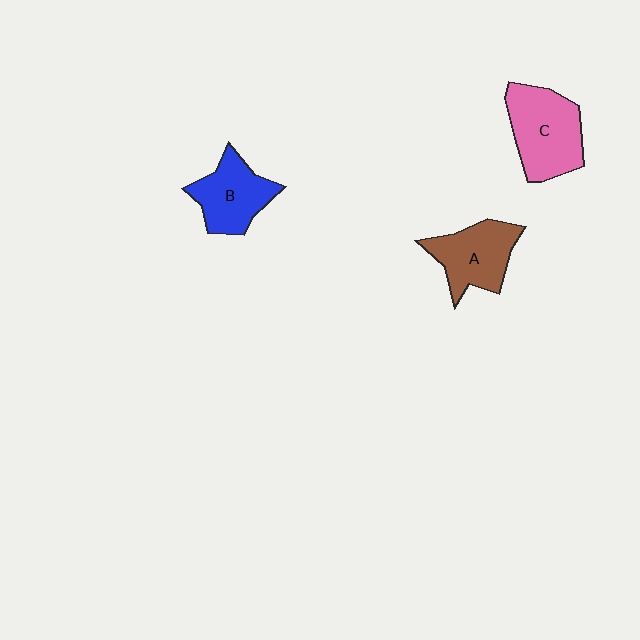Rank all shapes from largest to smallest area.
From largest to smallest: C (pink), A (brown), B (blue).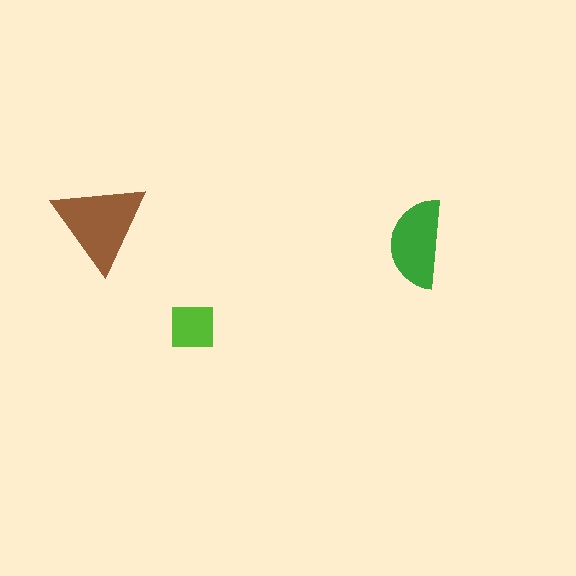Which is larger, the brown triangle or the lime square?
The brown triangle.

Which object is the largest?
The brown triangle.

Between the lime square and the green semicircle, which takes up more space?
The green semicircle.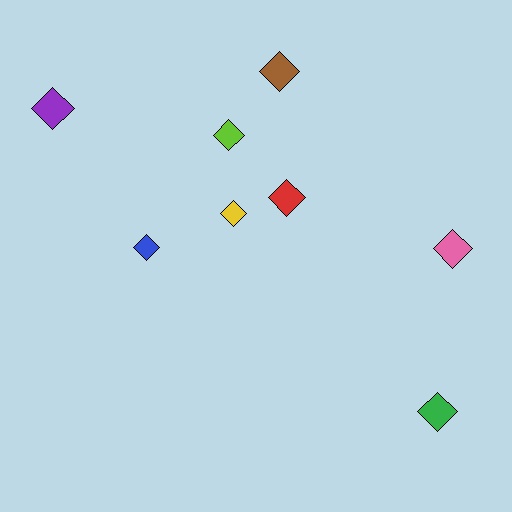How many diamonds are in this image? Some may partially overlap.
There are 8 diamonds.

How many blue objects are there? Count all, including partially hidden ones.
There is 1 blue object.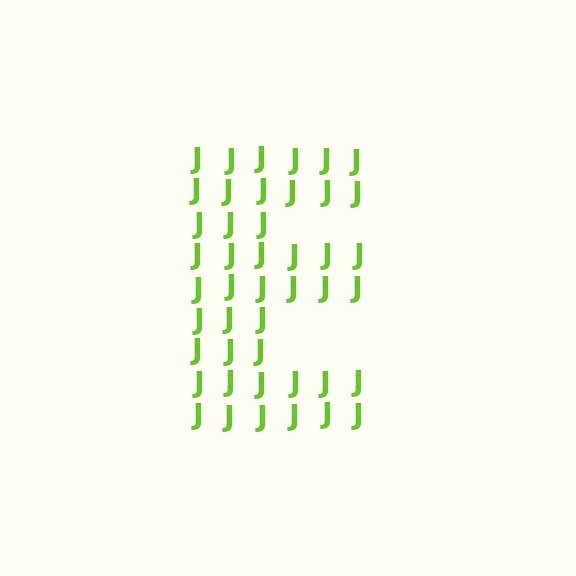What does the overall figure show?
The overall figure shows the letter E.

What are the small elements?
The small elements are letter J's.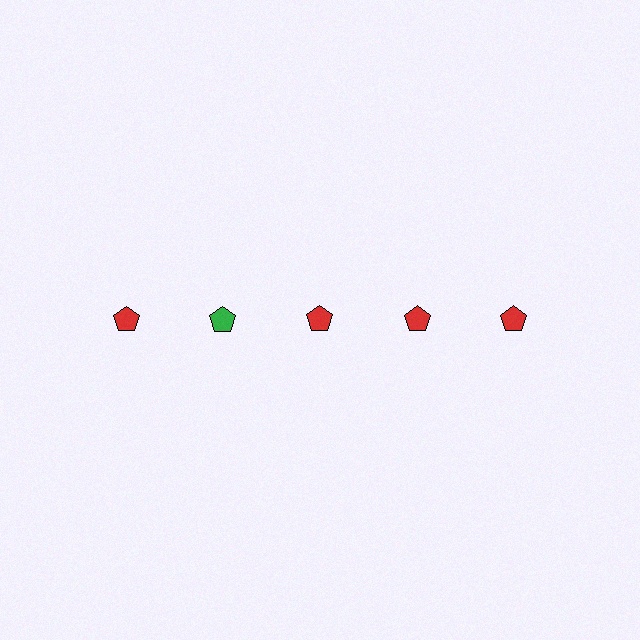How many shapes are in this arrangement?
There are 5 shapes arranged in a grid pattern.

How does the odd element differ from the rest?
It has a different color: green instead of red.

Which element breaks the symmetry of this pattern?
The green pentagon in the top row, second from left column breaks the symmetry. All other shapes are red pentagons.